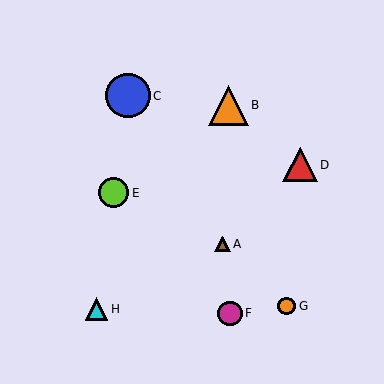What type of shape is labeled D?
Shape D is a red triangle.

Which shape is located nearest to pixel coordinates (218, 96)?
The orange triangle (labeled B) at (229, 105) is nearest to that location.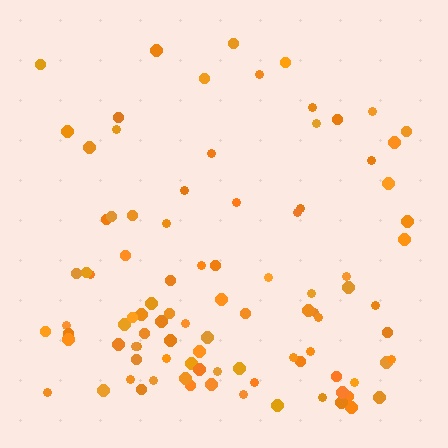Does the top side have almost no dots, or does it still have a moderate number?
Still a moderate number, just noticeably fewer than the bottom.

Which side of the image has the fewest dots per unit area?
The top.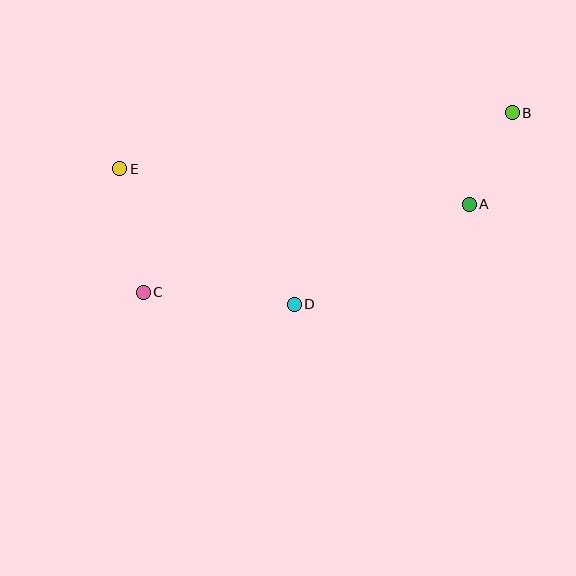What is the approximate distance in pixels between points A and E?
The distance between A and E is approximately 351 pixels.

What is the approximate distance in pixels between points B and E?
The distance between B and E is approximately 397 pixels.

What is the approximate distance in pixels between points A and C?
The distance between A and C is approximately 337 pixels.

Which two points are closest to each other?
Points A and B are closest to each other.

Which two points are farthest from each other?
Points B and C are farthest from each other.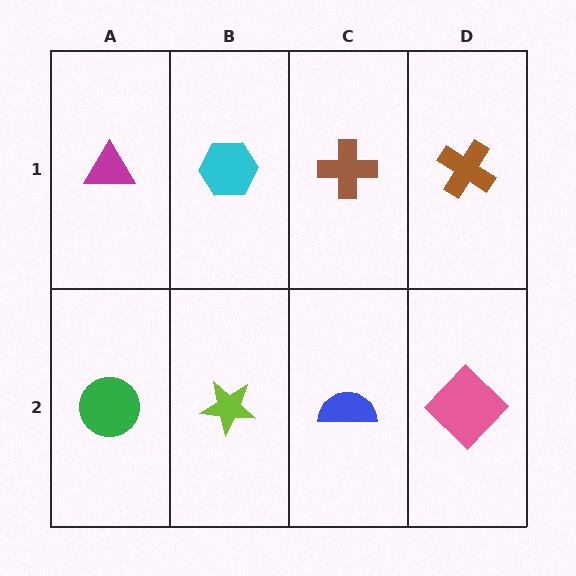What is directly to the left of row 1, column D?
A brown cross.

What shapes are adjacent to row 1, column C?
A blue semicircle (row 2, column C), a cyan hexagon (row 1, column B), a brown cross (row 1, column D).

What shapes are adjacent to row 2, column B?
A cyan hexagon (row 1, column B), a green circle (row 2, column A), a blue semicircle (row 2, column C).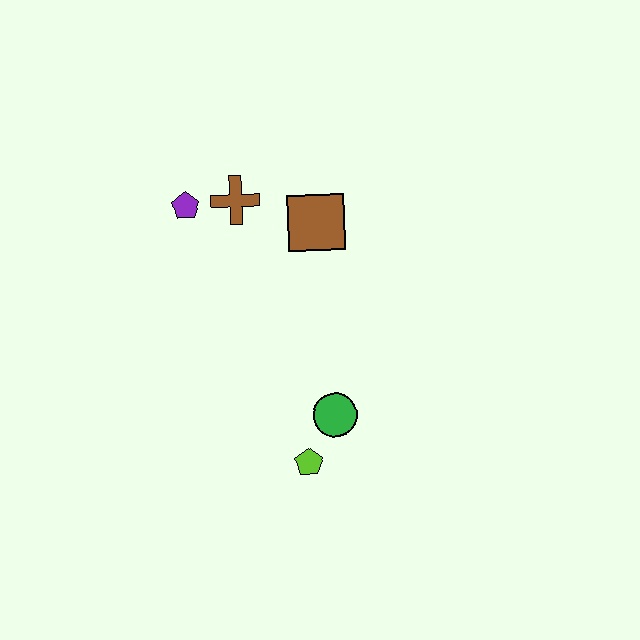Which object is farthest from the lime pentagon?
The purple pentagon is farthest from the lime pentagon.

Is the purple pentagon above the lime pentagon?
Yes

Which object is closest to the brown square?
The brown cross is closest to the brown square.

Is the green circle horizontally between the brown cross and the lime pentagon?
No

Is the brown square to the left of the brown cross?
No